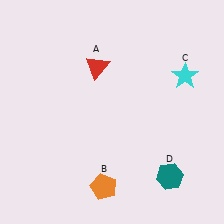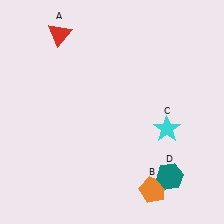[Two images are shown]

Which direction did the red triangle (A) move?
The red triangle (A) moved left.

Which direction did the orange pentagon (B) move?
The orange pentagon (B) moved right.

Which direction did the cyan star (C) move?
The cyan star (C) moved down.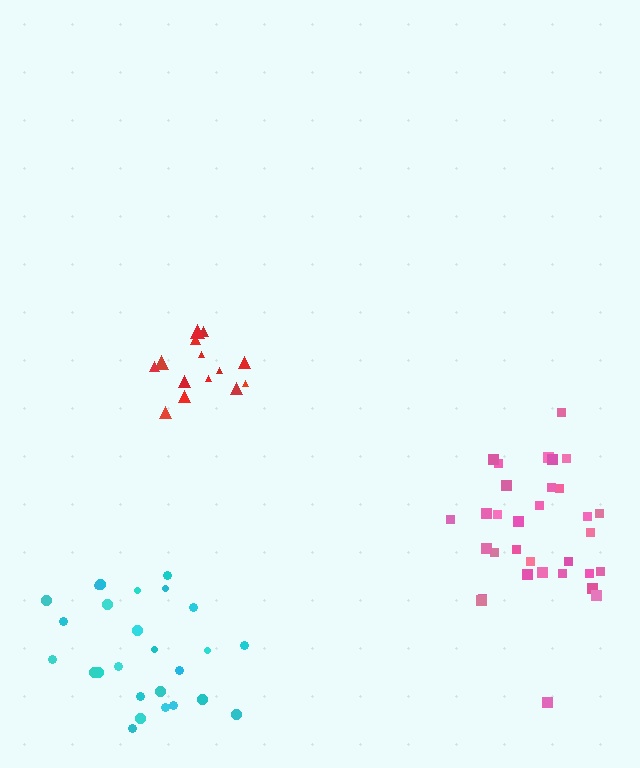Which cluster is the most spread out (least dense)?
Pink.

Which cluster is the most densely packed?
Red.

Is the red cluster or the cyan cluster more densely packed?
Red.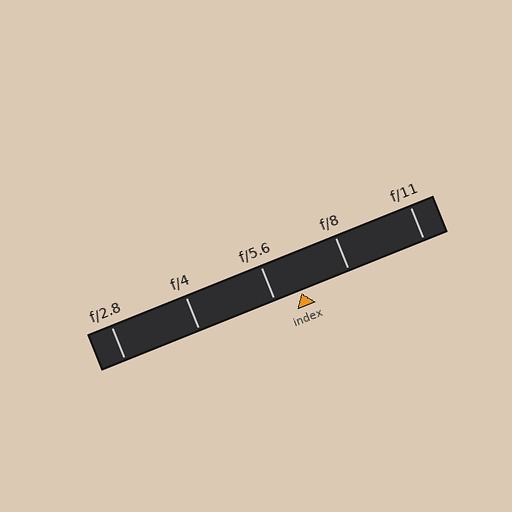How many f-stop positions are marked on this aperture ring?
There are 5 f-stop positions marked.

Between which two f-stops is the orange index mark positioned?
The index mark is between f/5.6 and f/8.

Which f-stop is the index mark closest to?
The index mark is closest to f/5.6.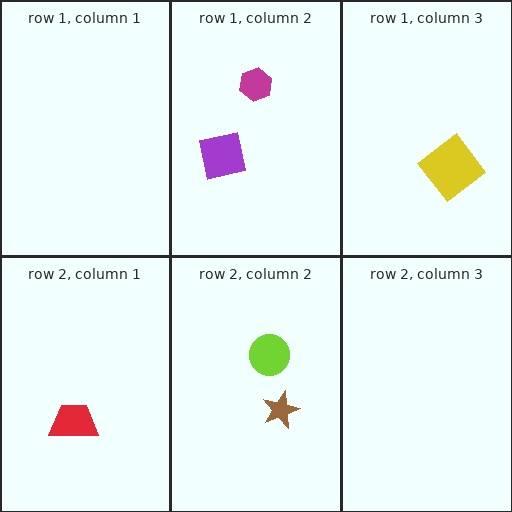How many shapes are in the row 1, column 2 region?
2.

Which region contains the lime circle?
The row 2, column 2 region.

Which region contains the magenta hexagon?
The row 1, column 2 region.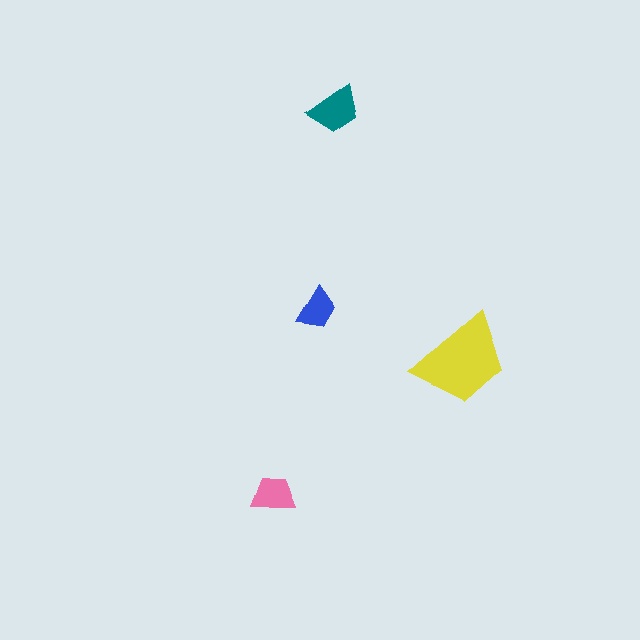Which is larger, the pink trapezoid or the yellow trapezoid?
The yellow one.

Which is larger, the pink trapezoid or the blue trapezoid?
The pink one.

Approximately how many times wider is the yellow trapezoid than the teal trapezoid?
About 2 times wider.